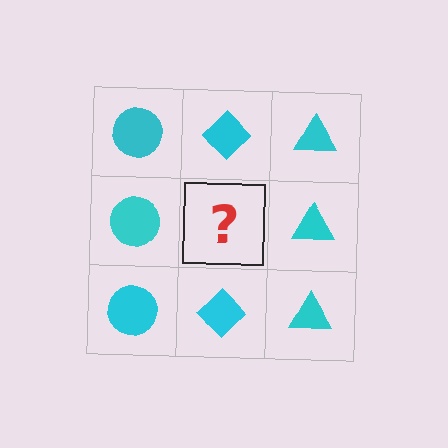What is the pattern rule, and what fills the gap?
The rule is that each column has a consistent shape. The gap should be filled with a cyan diamond.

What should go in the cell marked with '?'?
The missing cell should contain a cyan diamond.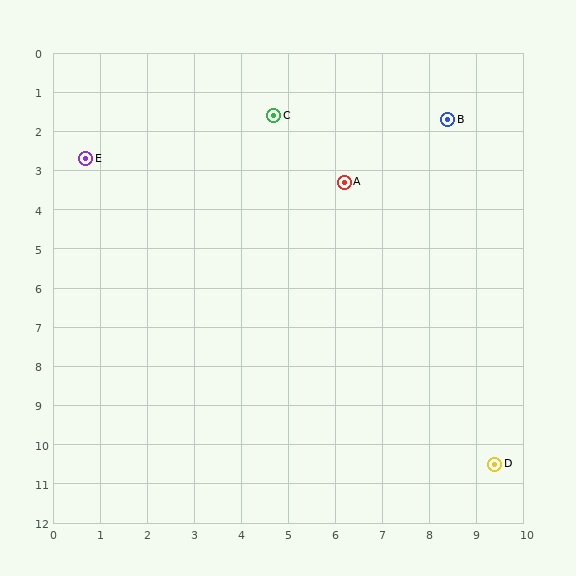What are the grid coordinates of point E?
Point E is at approximately (0.7, 2.7).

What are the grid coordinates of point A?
Point A is at approximately (6.2, 3.3).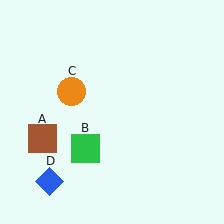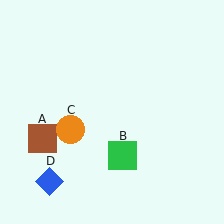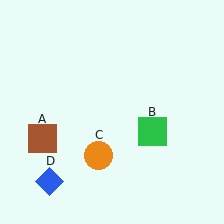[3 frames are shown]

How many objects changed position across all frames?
2 objects changed position: green square (object B), orange circle (object C).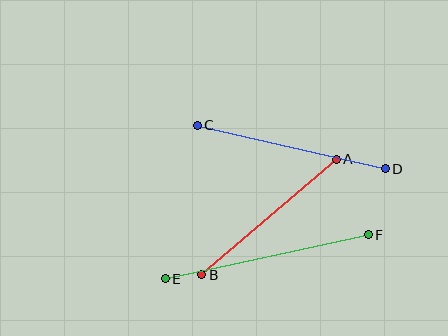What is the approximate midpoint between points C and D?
The midpoint is at approximately (291, 147) pixels.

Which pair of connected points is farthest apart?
Points E and F are farthest apart.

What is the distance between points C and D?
The distance is approximately 193 pixels.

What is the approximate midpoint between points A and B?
The midpoint is at approximately (269, 217) pixels.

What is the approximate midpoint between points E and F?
The midpoint is at approximately (267, 257) pixels.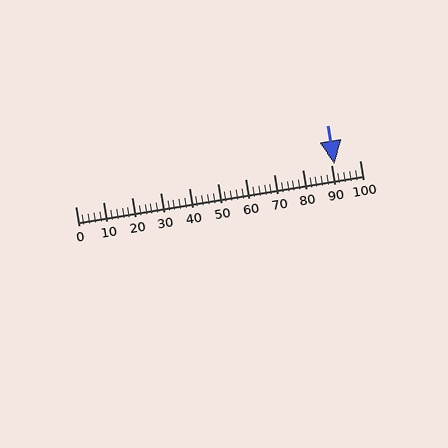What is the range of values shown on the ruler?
The ruler shows values from 0 to 100.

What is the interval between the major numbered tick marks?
The major tick marks are spaced 10 units apart.